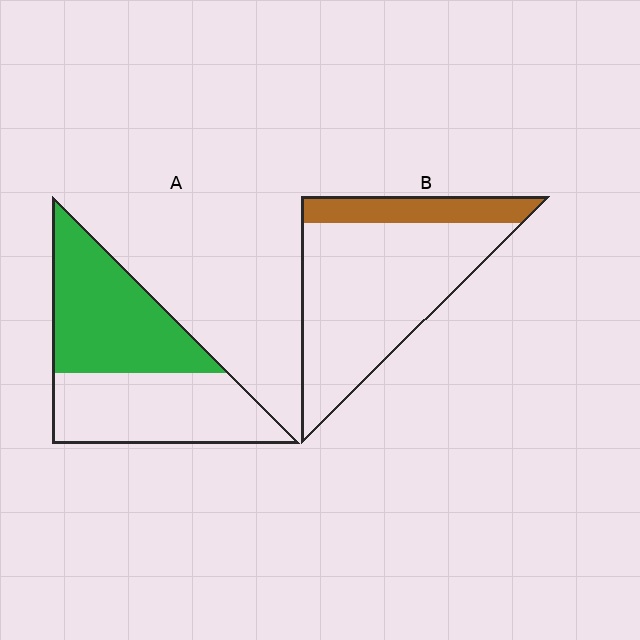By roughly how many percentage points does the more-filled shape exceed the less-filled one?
By roughly 30 percentage points (A over B).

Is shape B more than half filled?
No.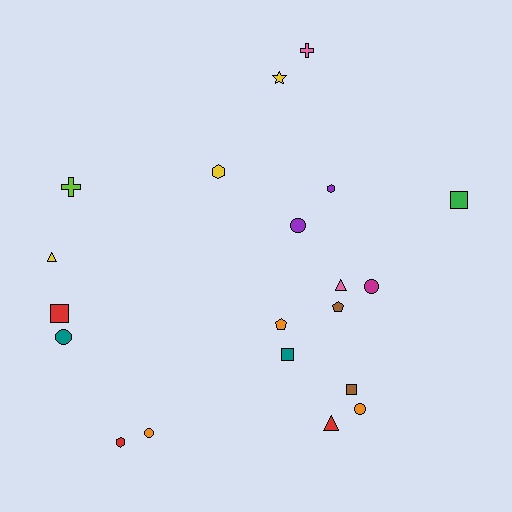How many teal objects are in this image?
There are 2 teal objects.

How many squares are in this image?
There are 4 squares.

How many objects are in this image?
There are 20 objects.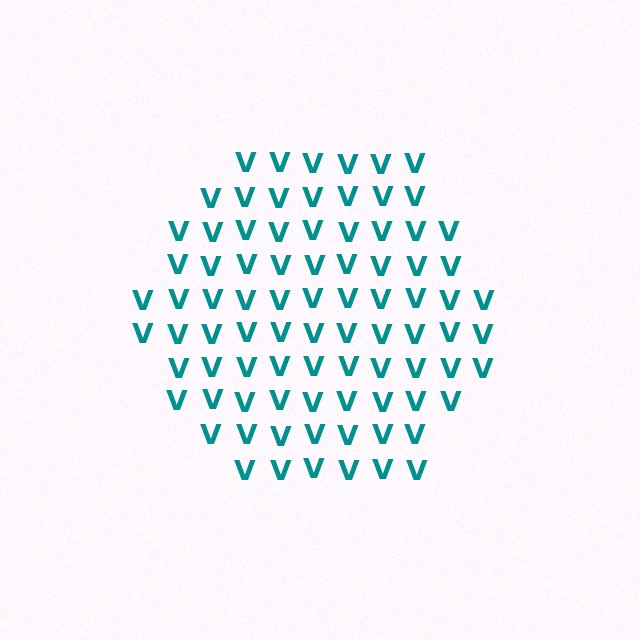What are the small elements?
The small elements are letter V's.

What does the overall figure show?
The overall figure shows a hexagon.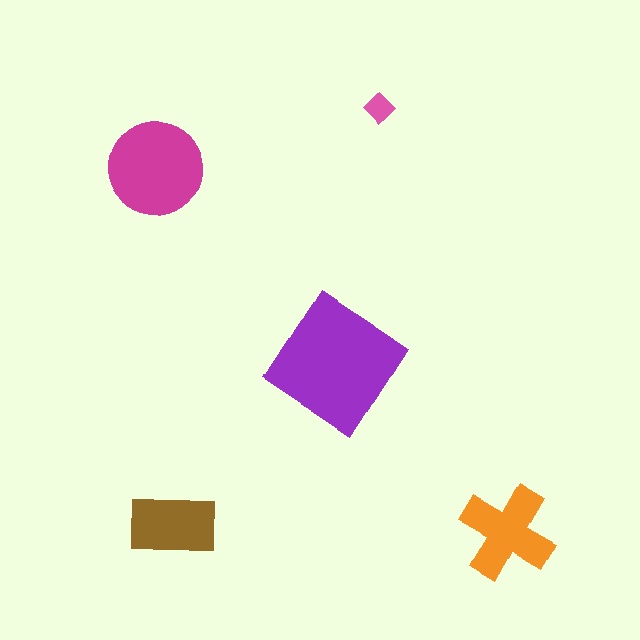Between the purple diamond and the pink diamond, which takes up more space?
The purple diamond.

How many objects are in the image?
There are 5 objects in the image.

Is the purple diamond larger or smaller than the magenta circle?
Larger.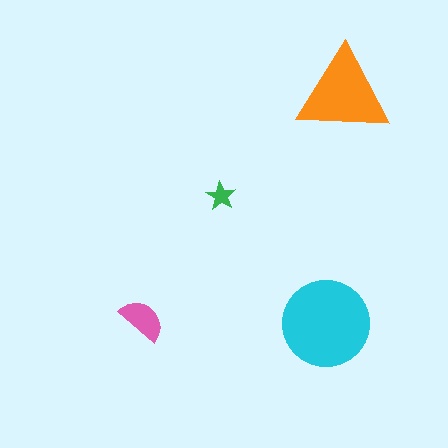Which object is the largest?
The cyan circle.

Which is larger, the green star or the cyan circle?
The cyan circle.